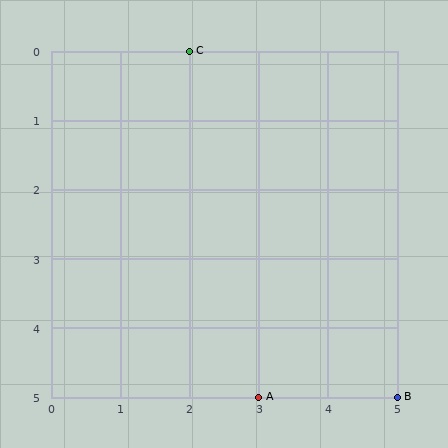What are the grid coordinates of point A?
Point A is at grid coordinates (3, 5).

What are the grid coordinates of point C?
Point C is at grid coordinates (2, 0).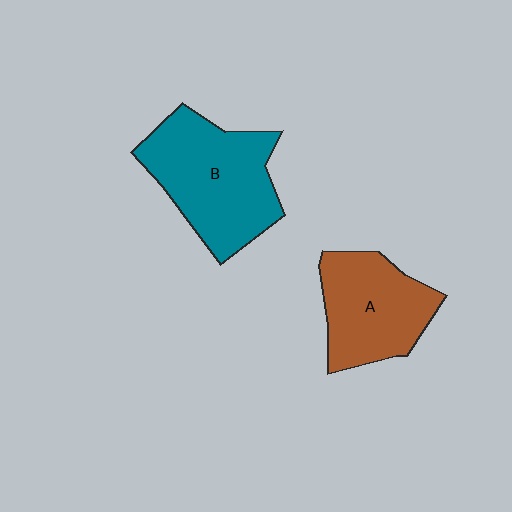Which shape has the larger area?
Shape B (teal).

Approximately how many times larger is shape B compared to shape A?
Approximately 1.3 times.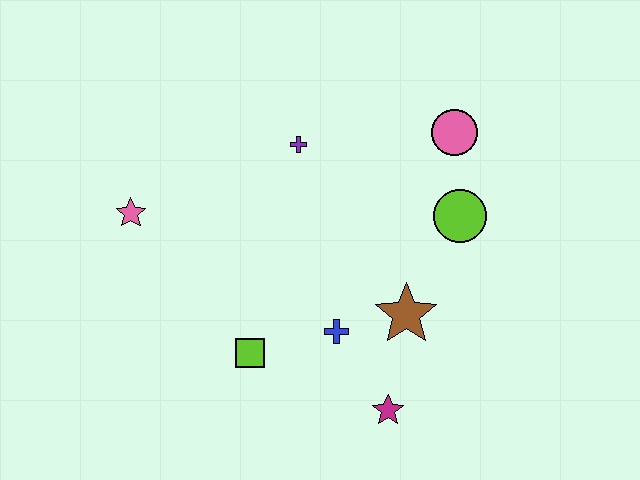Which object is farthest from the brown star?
The pink star is farthest from the brown star.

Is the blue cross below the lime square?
No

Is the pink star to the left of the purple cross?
Yes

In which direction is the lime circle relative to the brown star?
The lime circle is above the brown star.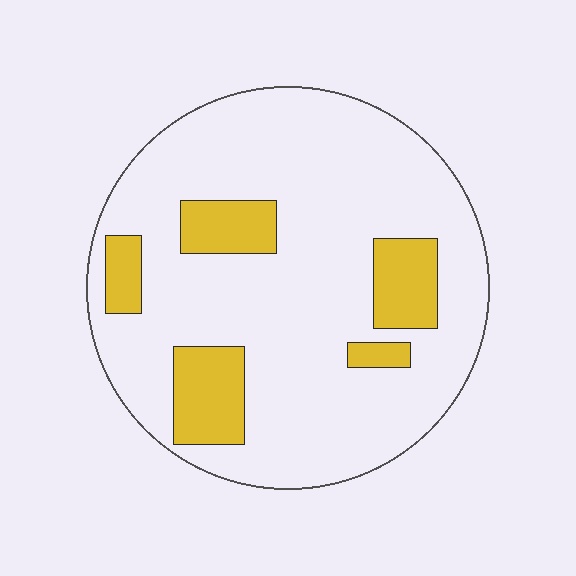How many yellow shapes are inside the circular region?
5.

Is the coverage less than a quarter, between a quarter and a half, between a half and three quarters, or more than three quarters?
Less than a quarter.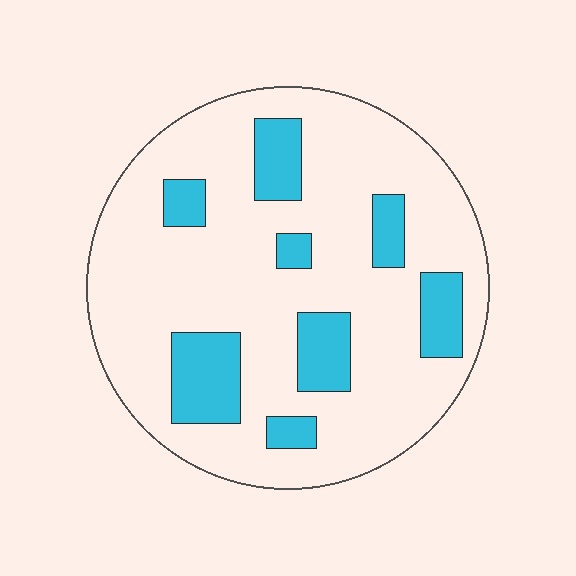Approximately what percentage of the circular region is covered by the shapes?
Approximately 20%.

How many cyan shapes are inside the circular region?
8.